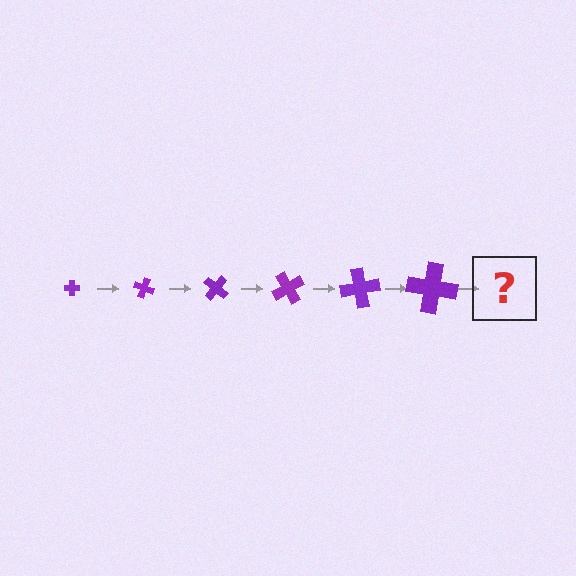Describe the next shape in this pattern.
It should be a cross, larger than the previous one and rotated 120 degrees from the start.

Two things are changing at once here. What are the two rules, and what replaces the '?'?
The two rules are that the cross grows larger each step and it rotates 20 degrees each step. The '?' should be a cross, larger than the previous one and rotated 120 degrees from the start.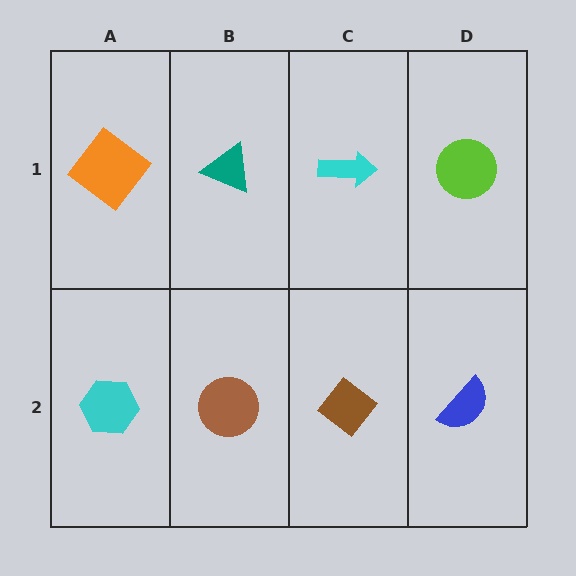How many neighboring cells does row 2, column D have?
2.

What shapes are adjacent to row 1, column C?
A brown diamond (row 2, column C), a teal triangle (row 1, column B), a lime circle (row 1, column D).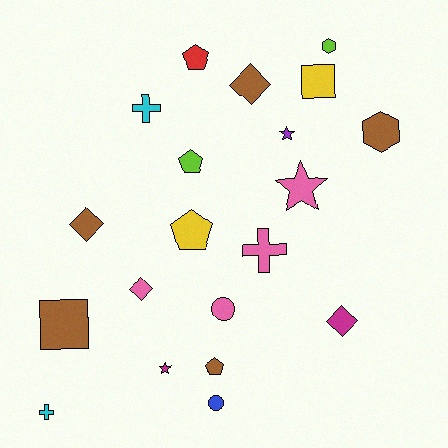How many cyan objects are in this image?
There are 2 cyan objects.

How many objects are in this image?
There are 20 objects.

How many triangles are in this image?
There are no triangles.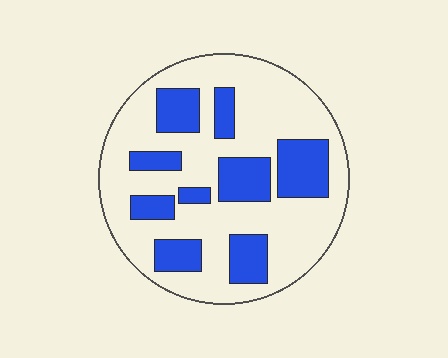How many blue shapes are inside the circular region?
9.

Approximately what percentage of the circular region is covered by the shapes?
Approximately 30%.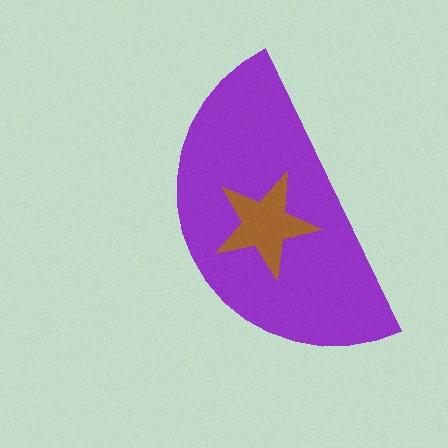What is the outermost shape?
The purple semicircle.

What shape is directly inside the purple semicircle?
The brown star.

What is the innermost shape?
The brown star.